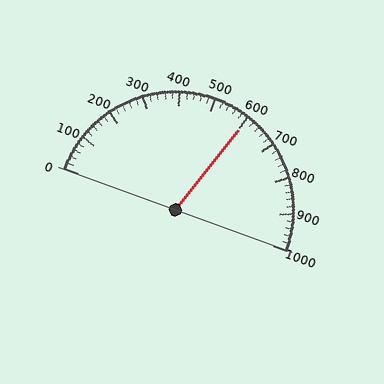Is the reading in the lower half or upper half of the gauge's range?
The reading is in the upper half of the range (0 to 1000).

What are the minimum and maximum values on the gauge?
The gauge ranges from 0 to 1000.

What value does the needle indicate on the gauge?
The needle indicates approximately 600.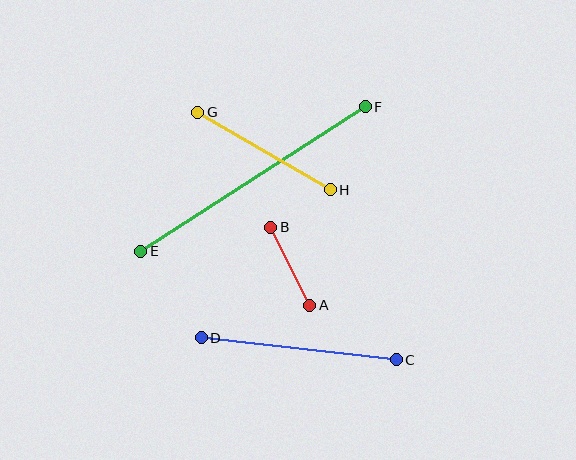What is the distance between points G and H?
The distance is approximately 154 pixels.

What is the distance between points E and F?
The distance is approximately 267 pixels.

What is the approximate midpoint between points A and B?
The midpoint is at approximately (290, 266) pixels.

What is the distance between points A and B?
The distance is approximately 87 pixels.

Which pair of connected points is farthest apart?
Points E and F are farthest apart.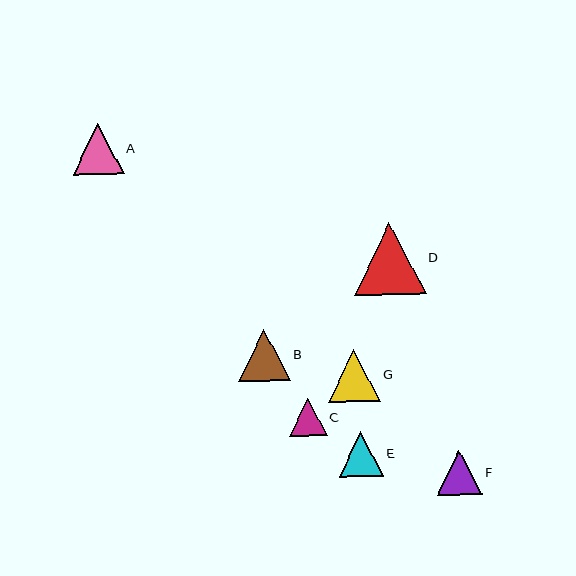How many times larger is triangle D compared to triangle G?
Triangle D is approximately 1.4 times the size of triangle G.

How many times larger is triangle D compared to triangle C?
Triangle D is approximately 1.9 times the size of triangle C.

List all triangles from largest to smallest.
From largest to smallest: D, G, B, A, F, E, C.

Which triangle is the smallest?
Triangle C is the smallest with a size of approximately 38 pixels.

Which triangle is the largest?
Triangle D is the largest with a size of approximately 72 pixels.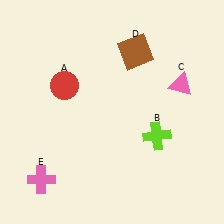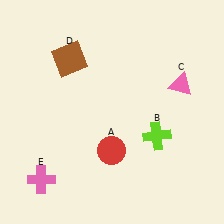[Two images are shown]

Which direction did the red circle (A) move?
The red circle (A) moved down.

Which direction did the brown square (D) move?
The brown square (D) moved left.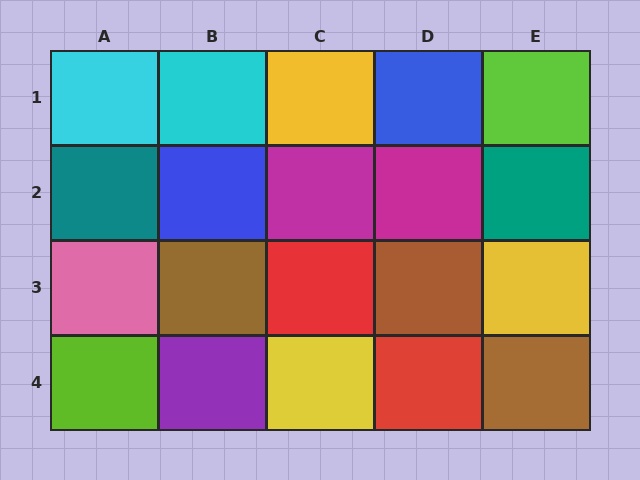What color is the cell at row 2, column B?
Blue.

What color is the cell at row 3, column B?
Brown.